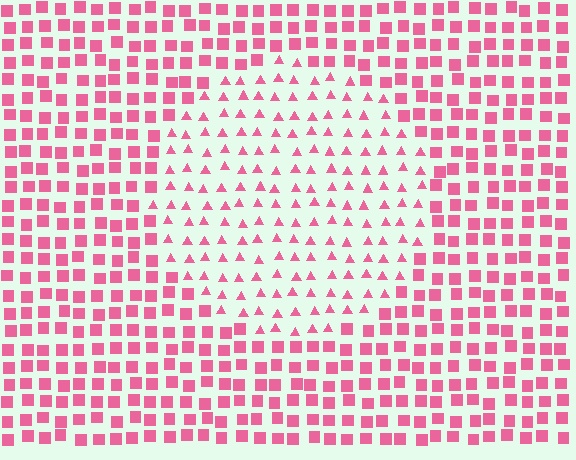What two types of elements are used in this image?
The image uses triangles inside the circle region and squares outside it.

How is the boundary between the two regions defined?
The boundary is defined by a change in element shape: triangles inside vs. squares outside. All elements share the same color and spacing.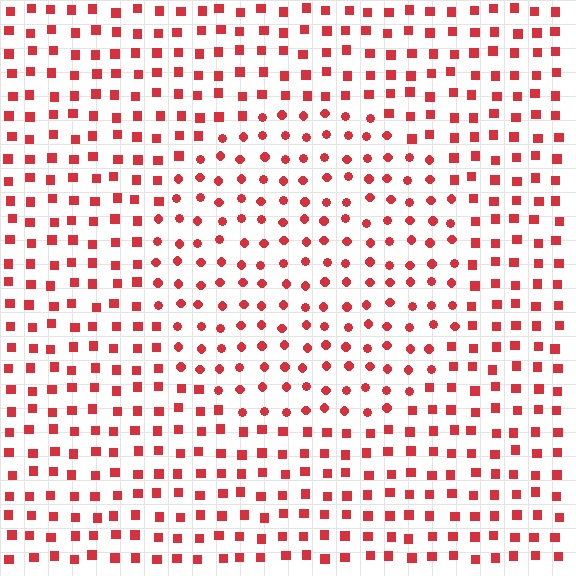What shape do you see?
I see a circle.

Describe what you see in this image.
The image is filled with small red elements arranged in a uniform grid. A circle-shaped region contains circles, while the surrounding area contains squares. The boundary is defined purely by the change in element shape.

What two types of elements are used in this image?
The image uses circles inside the circle region and squares outside it.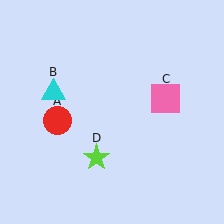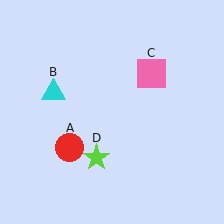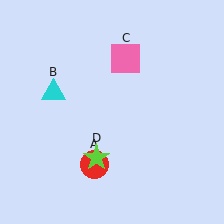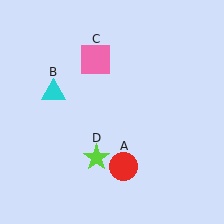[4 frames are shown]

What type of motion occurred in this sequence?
The red circle (object A), pink square (object C) rotated counterclockwise around the center of the scene.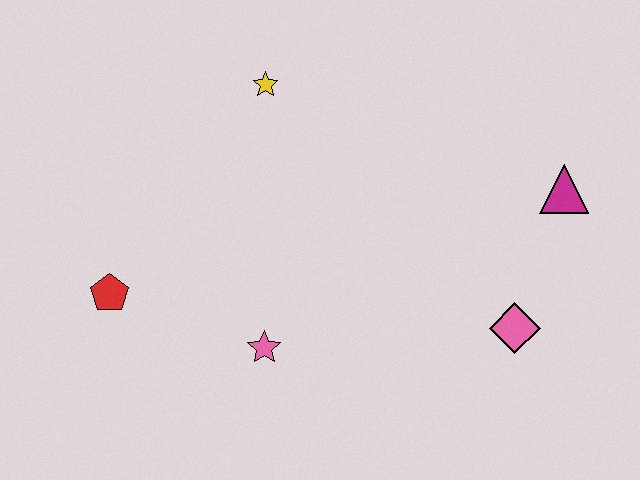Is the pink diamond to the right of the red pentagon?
Yes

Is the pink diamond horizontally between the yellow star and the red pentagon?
No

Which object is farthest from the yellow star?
The pink diamond is farthest from the yellow star.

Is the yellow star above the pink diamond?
Yes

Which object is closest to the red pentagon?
The pink star is closest to the red pentagon.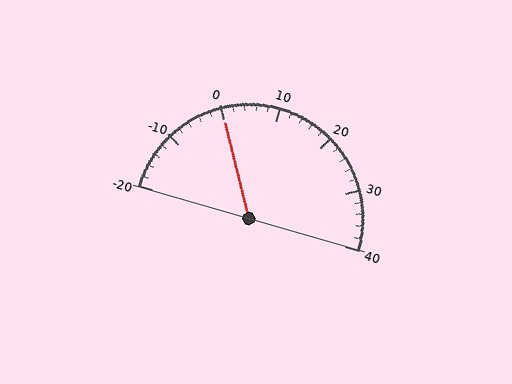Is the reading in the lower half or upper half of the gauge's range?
The reading is in the lower half of the range (-20 to 40).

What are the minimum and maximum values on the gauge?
The gauge ranges from -20 to 40.